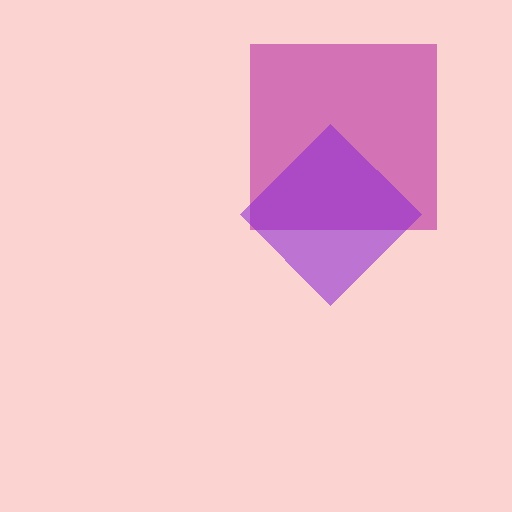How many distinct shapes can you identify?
There are 2 distinct shapes: a magenta square, a purple diamond.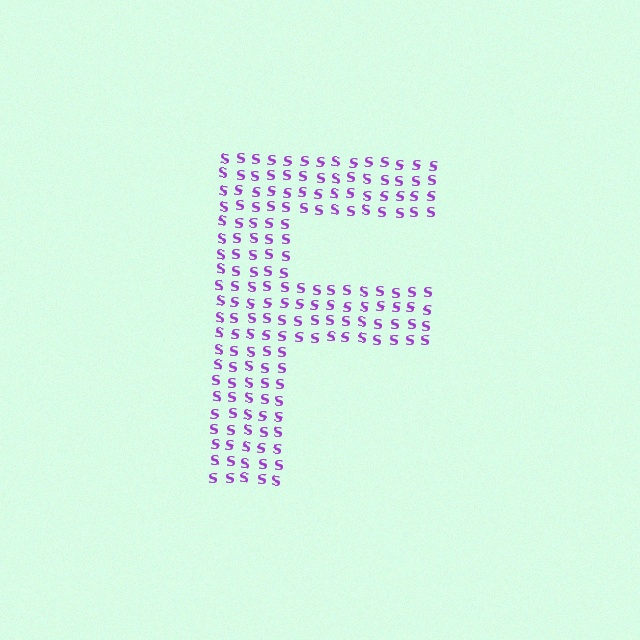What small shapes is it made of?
It is made of small letter S's.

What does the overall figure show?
The overall figure shows the letter F.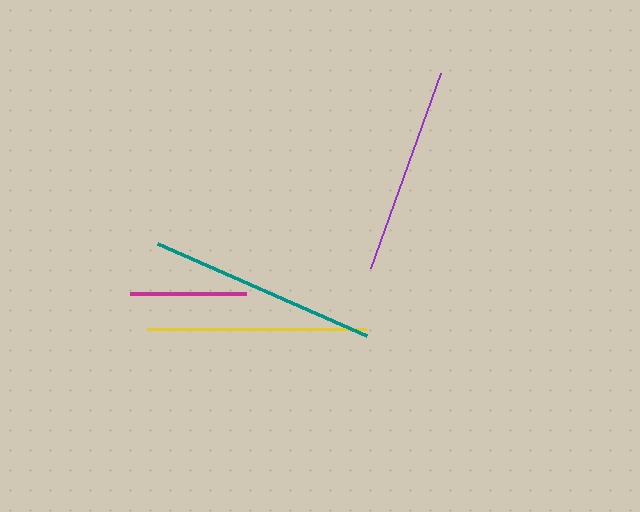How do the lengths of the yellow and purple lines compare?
The yellow and purple lines are approximately the same length.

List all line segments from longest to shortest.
From longest to shortest: teal, yellow, purple, magenta.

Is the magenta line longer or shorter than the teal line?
The teal line is longer than the magenta line.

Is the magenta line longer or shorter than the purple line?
The purple line is longer than the magenta line.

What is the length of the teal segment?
The teal segment is approximately 228 pixels long.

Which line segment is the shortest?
The magenta line is the shortest at approximately 116 pixels.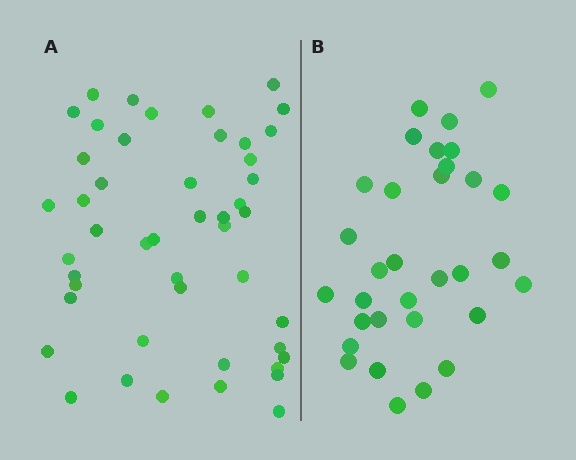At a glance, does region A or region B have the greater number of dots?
Region A (the left region) has more dots.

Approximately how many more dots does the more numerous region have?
Region A has approximately 15 more dots than region B.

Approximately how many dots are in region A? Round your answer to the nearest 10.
About 50 dots. (The exact count is 47, which rounds to 50.)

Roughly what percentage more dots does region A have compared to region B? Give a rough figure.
About 45% more.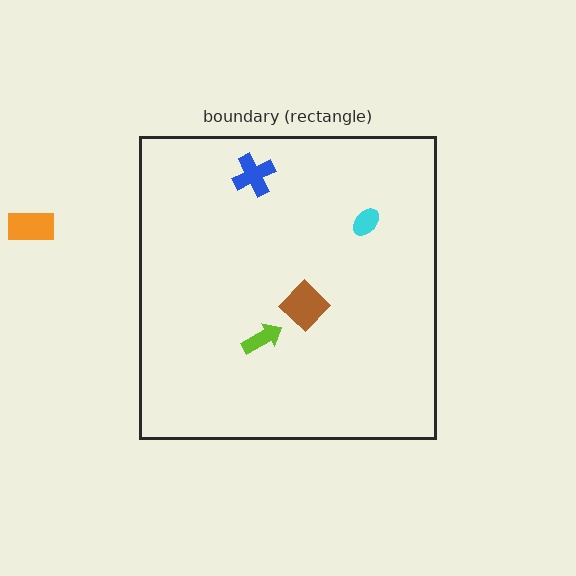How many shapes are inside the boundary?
4 inside, 1 outside.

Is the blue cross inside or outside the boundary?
Inside.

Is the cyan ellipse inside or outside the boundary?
Inside.